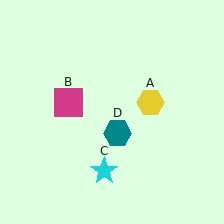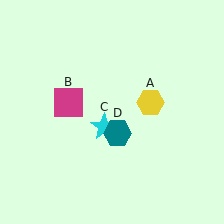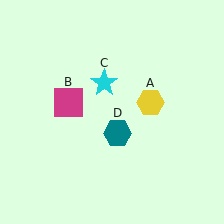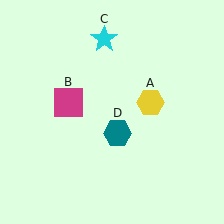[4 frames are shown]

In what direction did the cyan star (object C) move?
The cyan star (object C) moved up.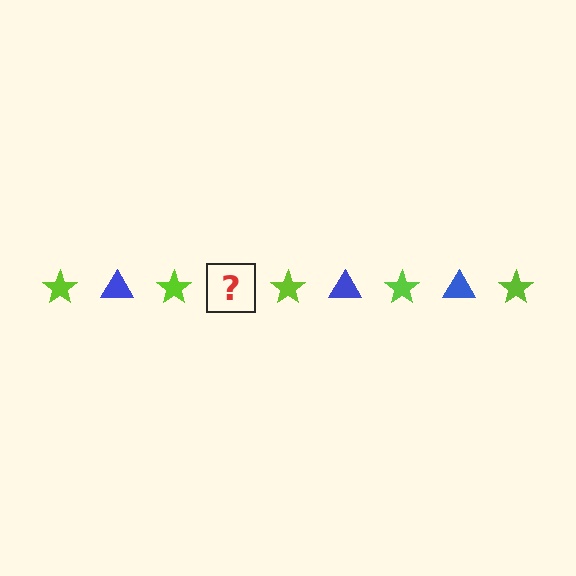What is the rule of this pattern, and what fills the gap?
The rule is that the pattern alternates between lime star and blue triangle. The gap should be filled with a blue triangle.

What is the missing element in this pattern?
The missing element is a blue triangle.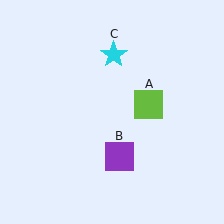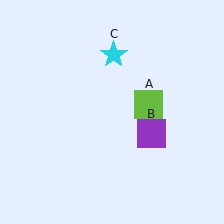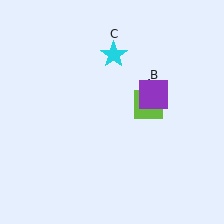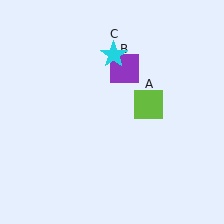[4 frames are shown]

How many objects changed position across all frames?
1 object changed position: purple square (object B).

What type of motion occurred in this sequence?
The purple square (object B) rotated counterclockwise around the center of the scene.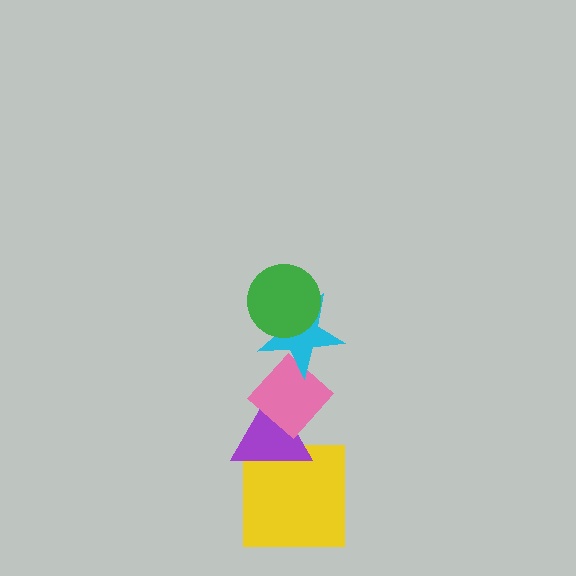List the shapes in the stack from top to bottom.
From top to bottom: the green circle, the cyan star, the pink diamond, the purple triangle, the yellow square.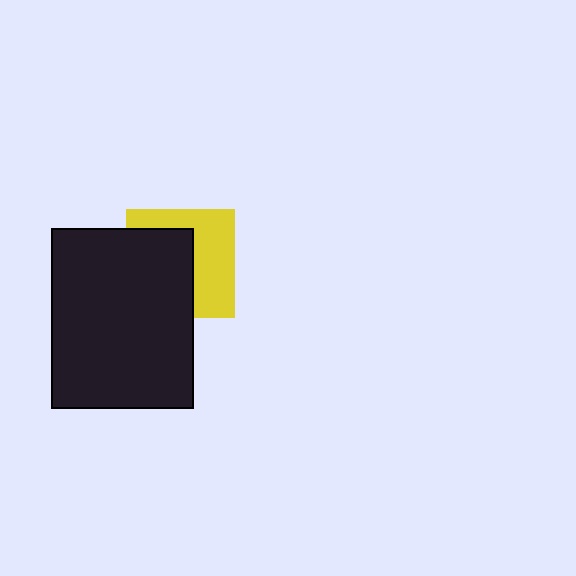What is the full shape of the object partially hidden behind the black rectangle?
The partially hidden object is a yellow square.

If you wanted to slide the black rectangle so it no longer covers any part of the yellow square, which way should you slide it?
Slide it left — that is the most direct way to separate the two shapes.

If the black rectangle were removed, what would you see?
You would see the complete yellow square.